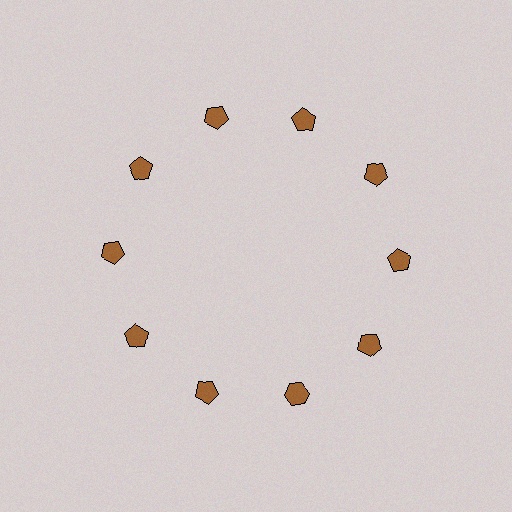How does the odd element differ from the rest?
It has a different shape: hexagon instead of pentagon.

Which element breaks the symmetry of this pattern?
The brown hexagon at roughly the 5 o'clock position breaks the symmetry. All other shapes are brown pentagons.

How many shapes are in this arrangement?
There are 10 shapes arranged in a ring pattern.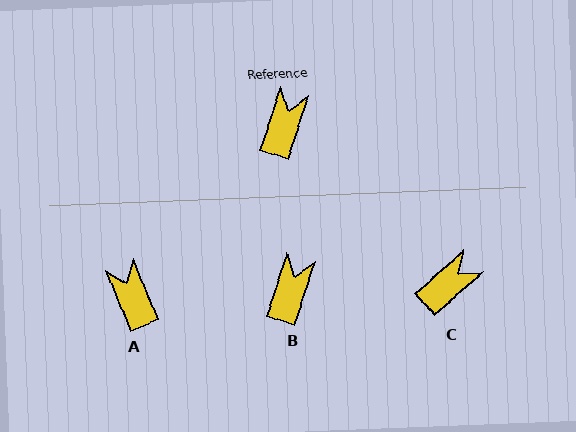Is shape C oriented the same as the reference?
No, it is off by about 31 degrees.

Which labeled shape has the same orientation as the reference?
B.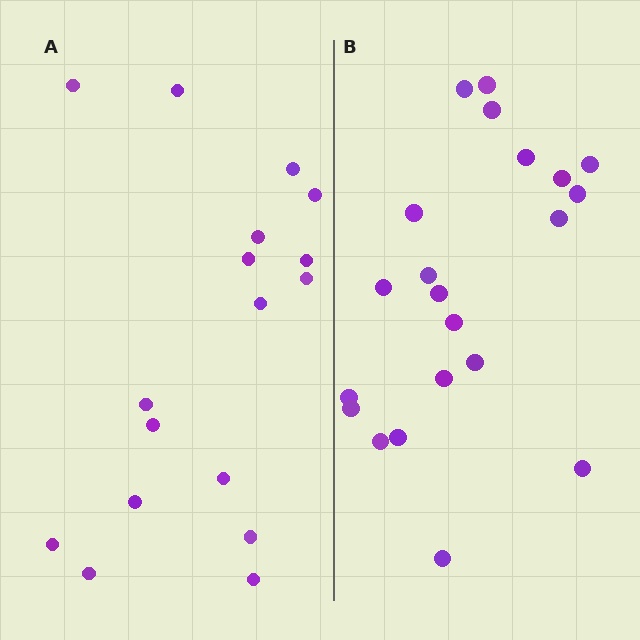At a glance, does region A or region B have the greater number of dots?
Region B (the right region) has more dots.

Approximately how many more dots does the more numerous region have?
Region B has about 4 more dots than region A.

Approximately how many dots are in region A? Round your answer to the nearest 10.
About 20 dots. (The exact count is 17, which rounds to 20.)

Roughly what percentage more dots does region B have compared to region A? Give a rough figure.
About 25% more.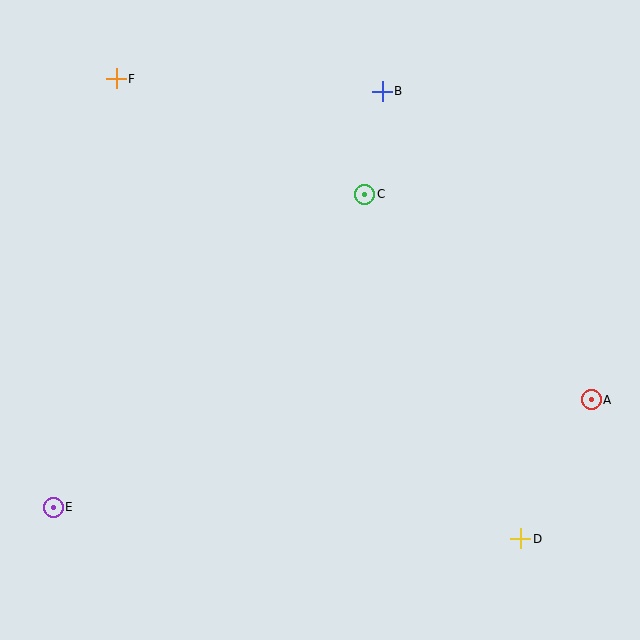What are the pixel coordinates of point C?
Point C is at (365, 194).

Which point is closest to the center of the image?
Point C at (365, 194) is closest to the center.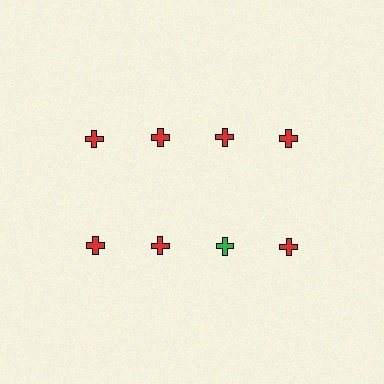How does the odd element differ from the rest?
It has a different color: green instead of red.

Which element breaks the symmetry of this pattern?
The green cross in the second row, center column breaks the symmetry. All other shapes are red crosses.